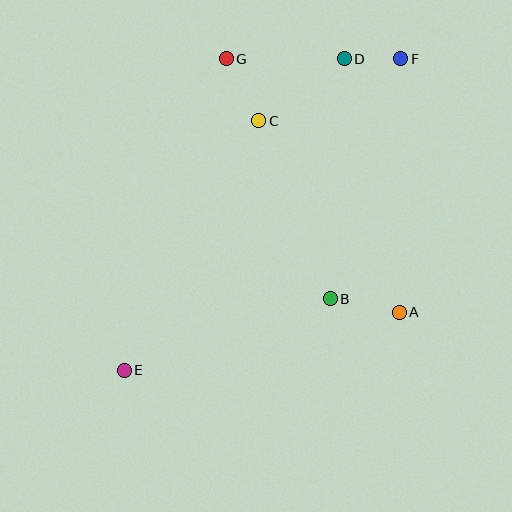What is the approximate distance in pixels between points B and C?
The distance between B and C is approximately 192 pixels.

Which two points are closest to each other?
Points D and F are closest to each other.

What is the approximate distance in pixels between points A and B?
The distance between A and B is approximately 70 pixels.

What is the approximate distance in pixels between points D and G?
The distance between D and G is approximately 118 pixels.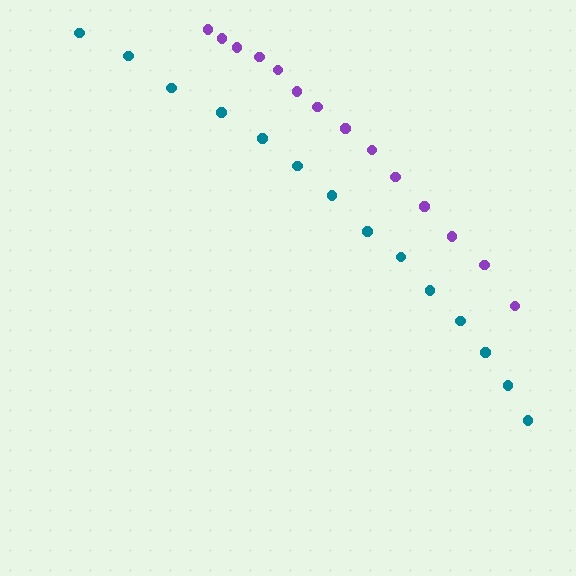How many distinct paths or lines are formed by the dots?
There are 2 distinct paths.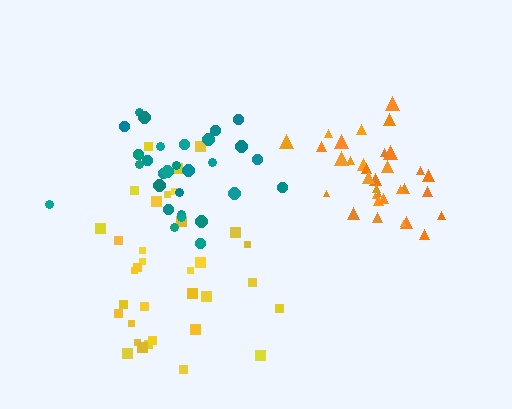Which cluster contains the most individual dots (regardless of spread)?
Yellow (34).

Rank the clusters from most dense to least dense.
orange, teal, yellow.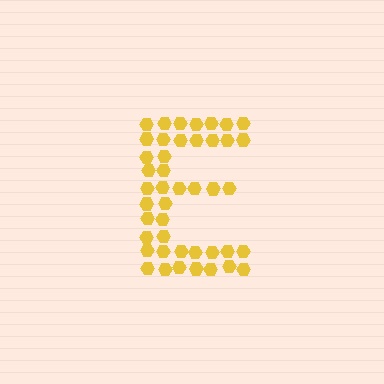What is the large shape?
The large shape is the letter E.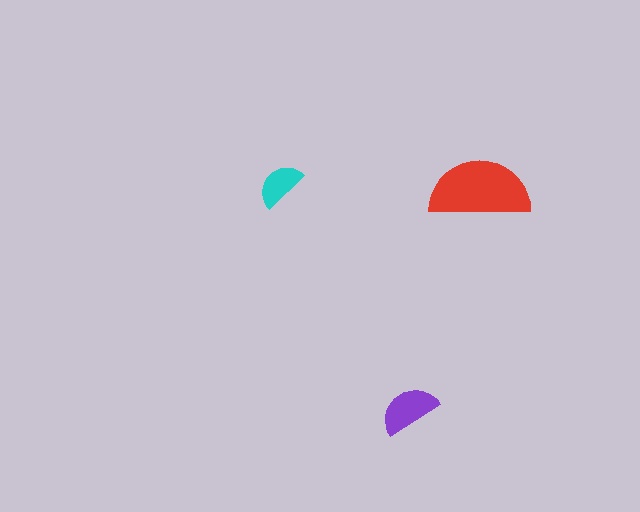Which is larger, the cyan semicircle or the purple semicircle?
The purple one.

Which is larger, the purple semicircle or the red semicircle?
The red one.